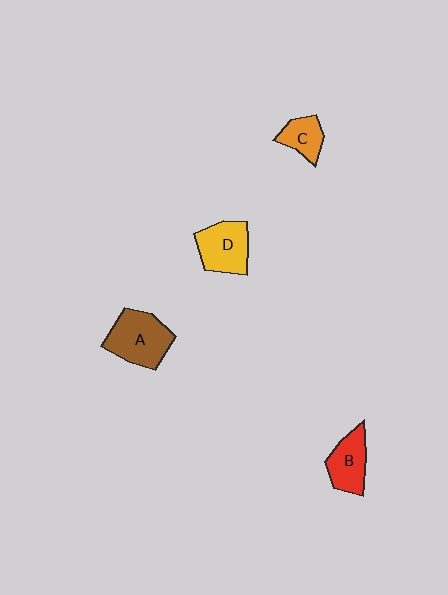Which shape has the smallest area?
Shape C (orange).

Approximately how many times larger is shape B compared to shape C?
Approximately 1.4 times.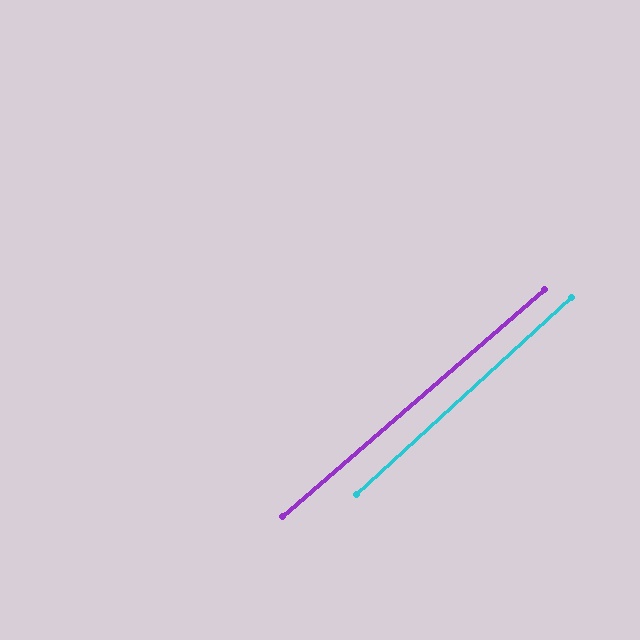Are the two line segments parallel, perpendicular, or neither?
Parallel — their directions differ by only 1.6°.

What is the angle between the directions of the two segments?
Approximately 2 degrees.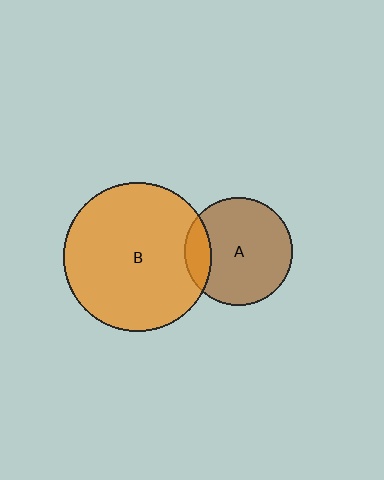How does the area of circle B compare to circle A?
Approximately 1.9 times.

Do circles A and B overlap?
Yes.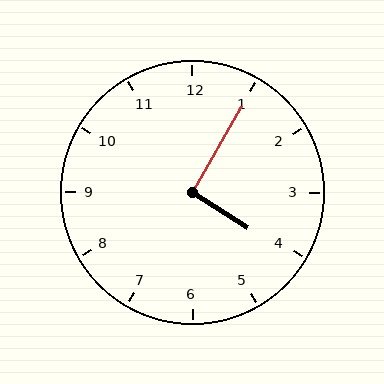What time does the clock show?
4:05.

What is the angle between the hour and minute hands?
Approximately 92 degrees.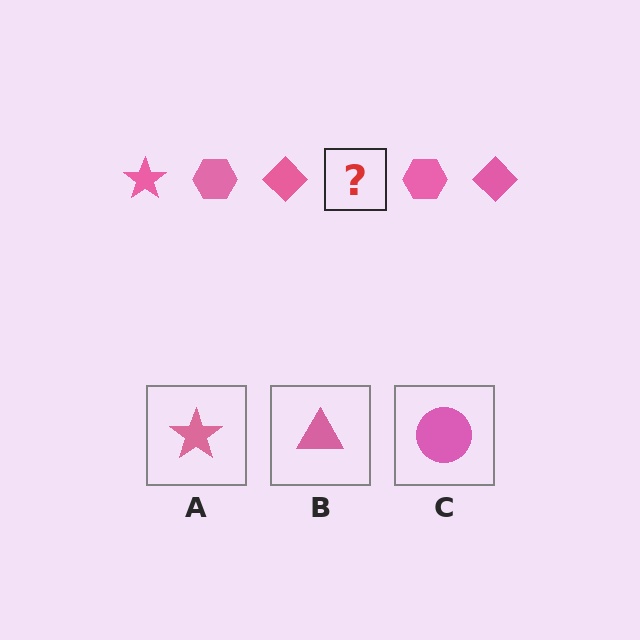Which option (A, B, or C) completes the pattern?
A.